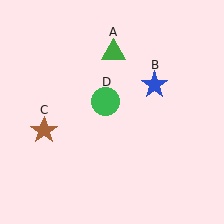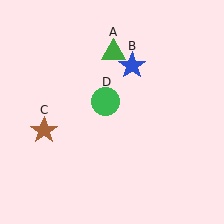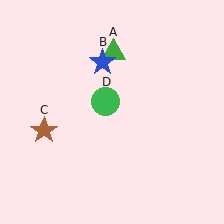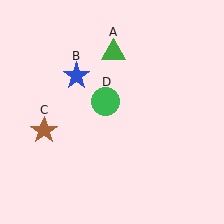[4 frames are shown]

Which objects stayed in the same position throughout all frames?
Green triangle (object A) and brown star (object C) and green circle (object D) remained stationary.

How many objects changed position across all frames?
1 object changed position: blue star (object B).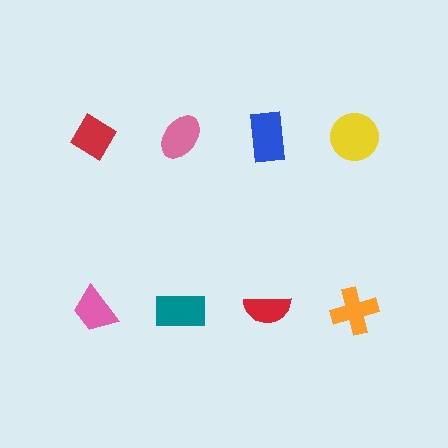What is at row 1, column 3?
A blue rectangle.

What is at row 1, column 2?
A pink ellipse.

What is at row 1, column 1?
A red diamond.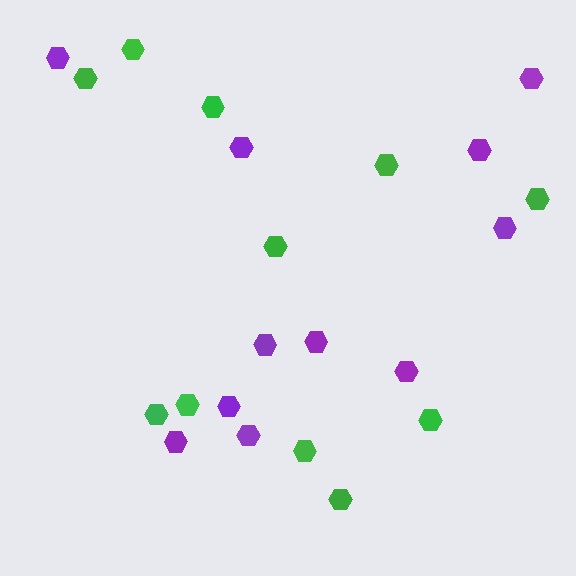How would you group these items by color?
There are 2 groups: one group of green hexagons (11) and one group of purple hexagons (11).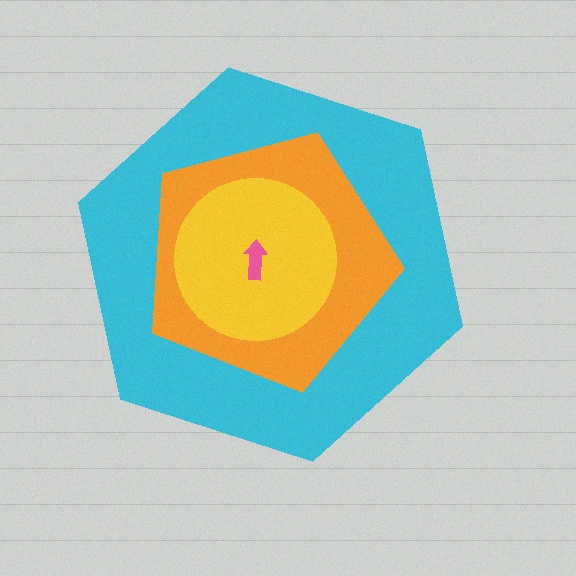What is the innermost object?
The pink arrow.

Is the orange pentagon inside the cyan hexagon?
Yes.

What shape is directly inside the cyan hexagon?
The orange pentagon.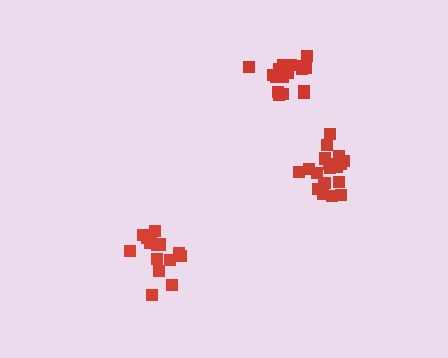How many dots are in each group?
Group 1: 18 dots, Group 2: 18 dots, Group 3: 15 dots (51 total).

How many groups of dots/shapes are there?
There are 3 groups.